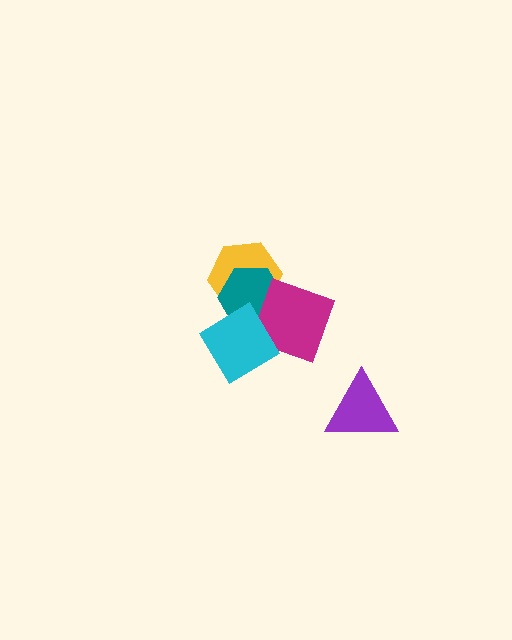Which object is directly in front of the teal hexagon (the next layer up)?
The magenta diamond is directly in front of the teal hexagon.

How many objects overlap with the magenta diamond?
3 objects overlap with the magenta diamond.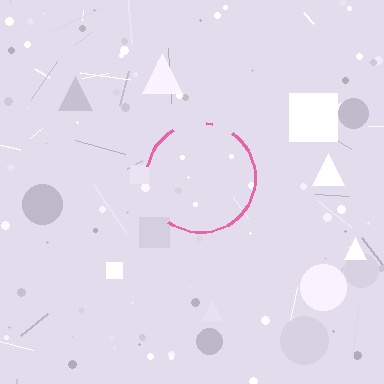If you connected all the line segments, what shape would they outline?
They would outline a circle.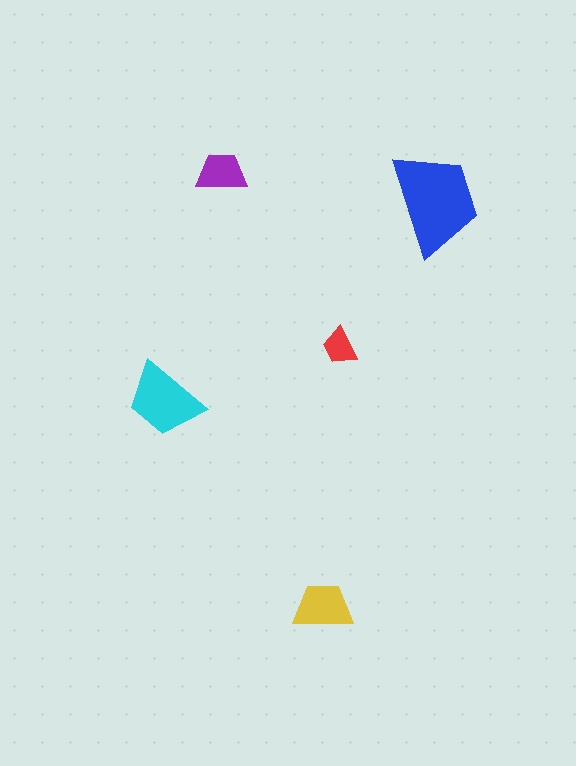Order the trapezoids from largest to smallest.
the blue one, the cyan one, the yellow one, the purple one, the red one.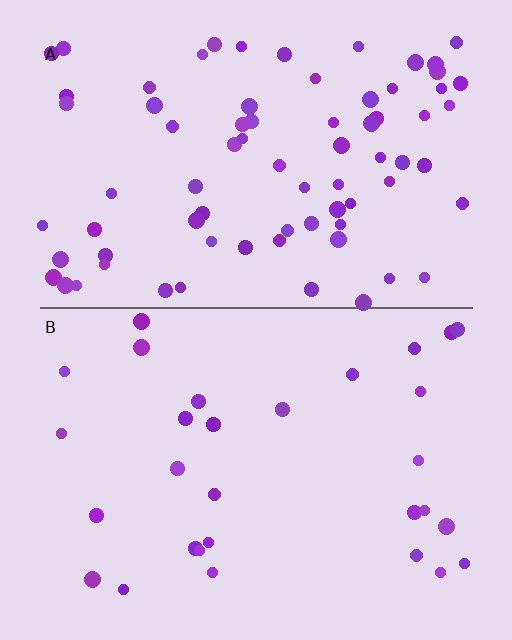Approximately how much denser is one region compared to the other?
Approximately 2.5× — region A over region B.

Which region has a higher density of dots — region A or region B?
A (the top).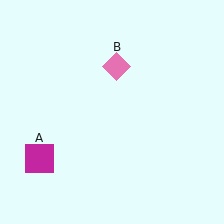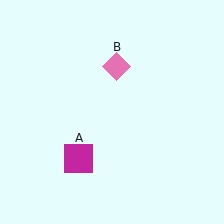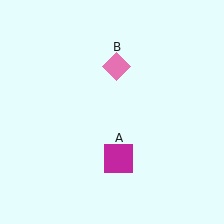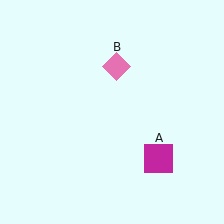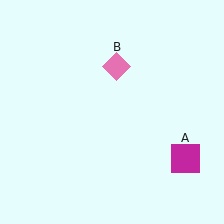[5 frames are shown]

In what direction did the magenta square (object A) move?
The magenta square (object A) moved right.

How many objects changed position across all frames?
1 object changed position: magenta square (object A).